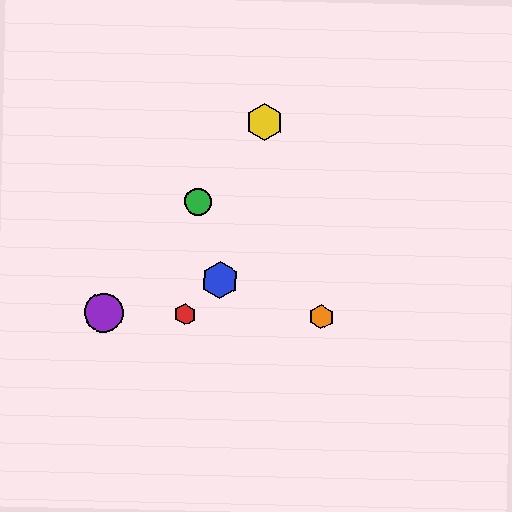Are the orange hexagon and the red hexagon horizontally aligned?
Yes, both are at y≈317.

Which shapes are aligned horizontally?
The red hexagon, the purple circle, the orange hexagon are aligned horizontally.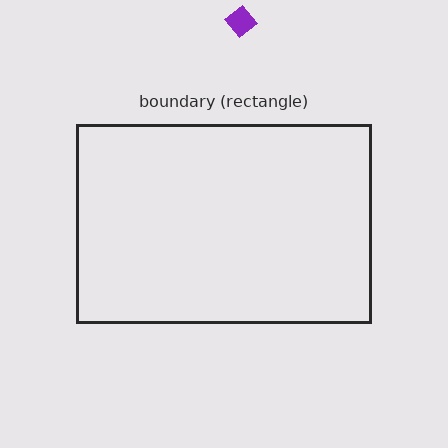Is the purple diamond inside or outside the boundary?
Outside.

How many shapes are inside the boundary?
0 inside, 1 outside.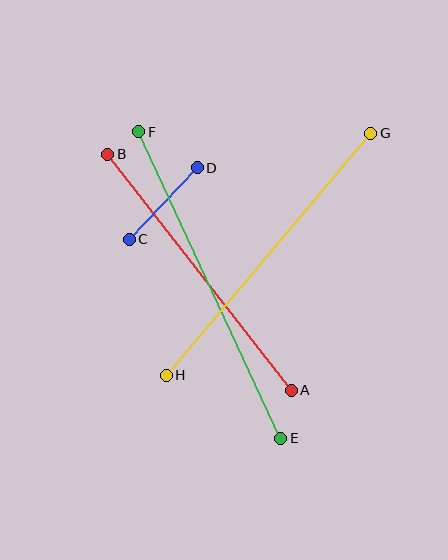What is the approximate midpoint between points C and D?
The midpoint is at approximately (163, 203) pixels.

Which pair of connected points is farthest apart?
Points E and F are farthest apart.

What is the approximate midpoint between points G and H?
The midpoint is at approximately (269, 254) pixels.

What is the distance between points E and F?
The distance is approximately 338 pixels.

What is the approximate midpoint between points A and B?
The midpoint is at approximately (200, 272) pixels.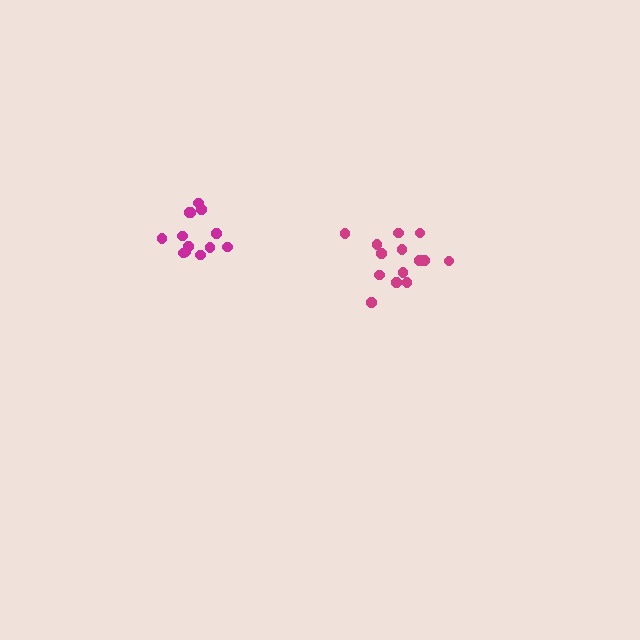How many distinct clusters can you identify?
There are 2 distinct clusters.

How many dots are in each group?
Group 1: 14 dots, Group 2: 13 dots (27 total).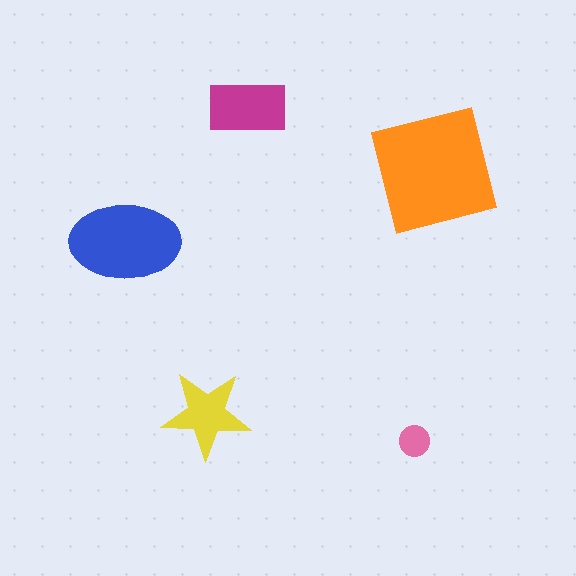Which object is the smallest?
The pink circle.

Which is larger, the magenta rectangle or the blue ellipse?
The blue ellipse.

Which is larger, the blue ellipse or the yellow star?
The blue ellipse.